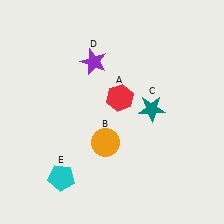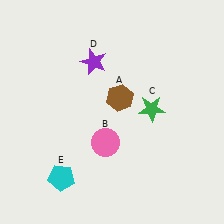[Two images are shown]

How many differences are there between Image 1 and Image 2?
There are 3 differences between the two images.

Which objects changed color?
A changed from red to brown. B changed from orange to pink. C changed from teal to green.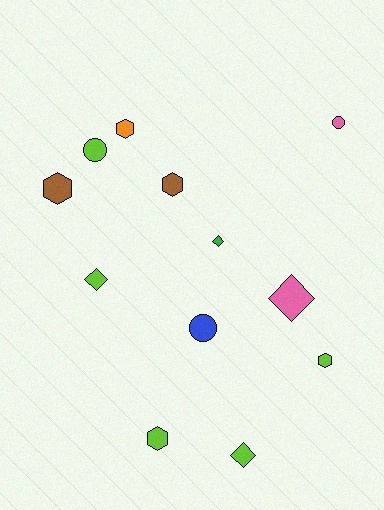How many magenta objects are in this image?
There are no magenta objects.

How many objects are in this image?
There are 12 objects.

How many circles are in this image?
There are 3 circles.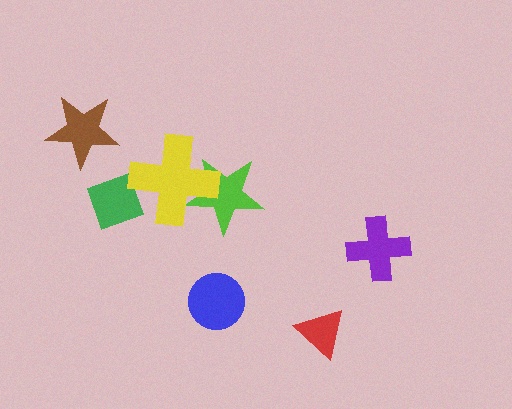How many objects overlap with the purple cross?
0 objects overlap with the purple cross.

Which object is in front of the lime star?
The yellow cross is in front of the lime star.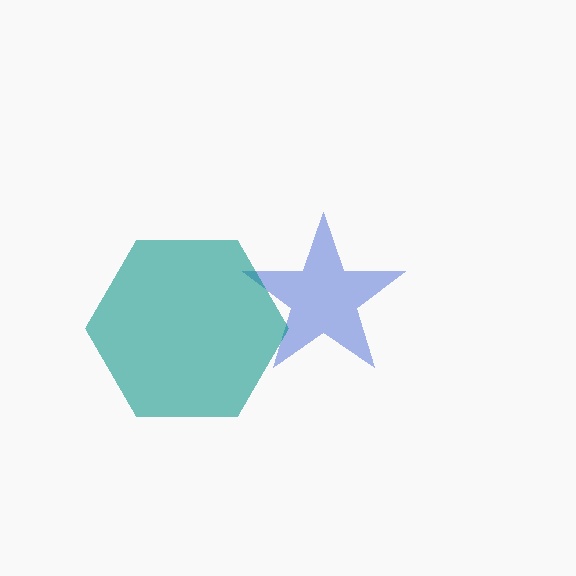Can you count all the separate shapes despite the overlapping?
Yes, there are 2 separate shapes.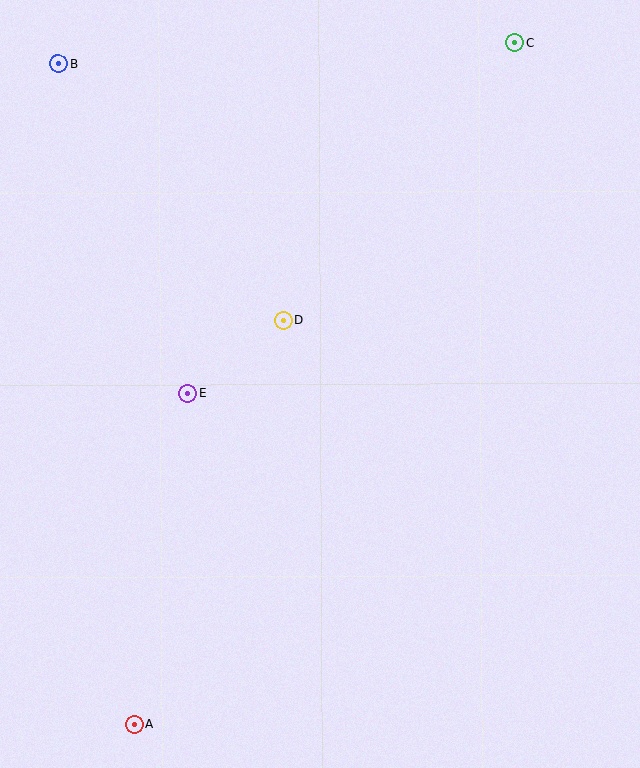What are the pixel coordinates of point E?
Point E is at (188, 393).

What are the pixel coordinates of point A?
Point A is at (134, 724).